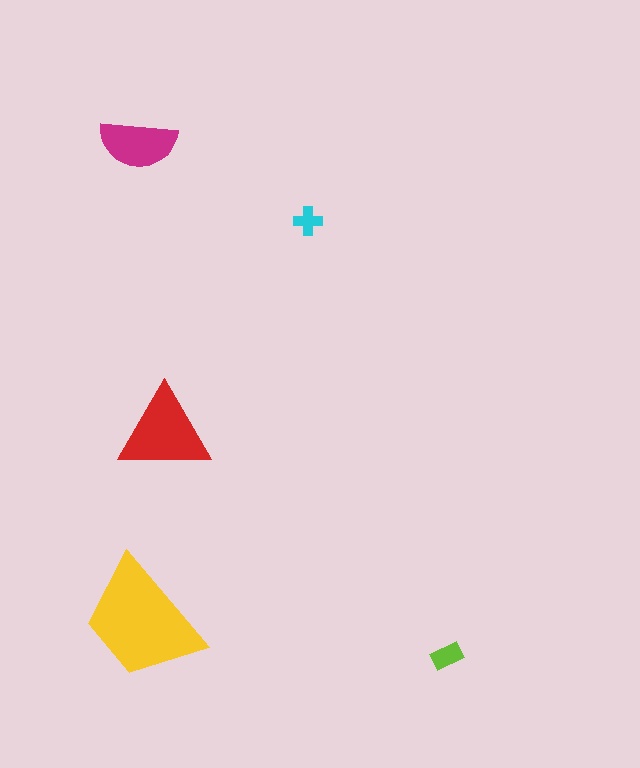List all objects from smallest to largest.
The cyan cross, the lime rectangle, the magenta semicircle, the red triangle, the yellow trapezoid.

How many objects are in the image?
There are 5 objects in the image.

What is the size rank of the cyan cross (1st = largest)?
5th.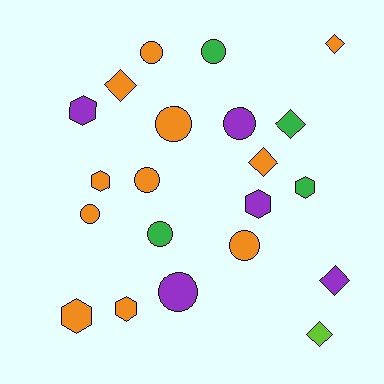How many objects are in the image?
There are 21 objects.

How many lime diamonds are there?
There is 1 lime diamond.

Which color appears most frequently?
Orange, with 11 objects.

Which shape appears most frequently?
Circle, with 9 objects.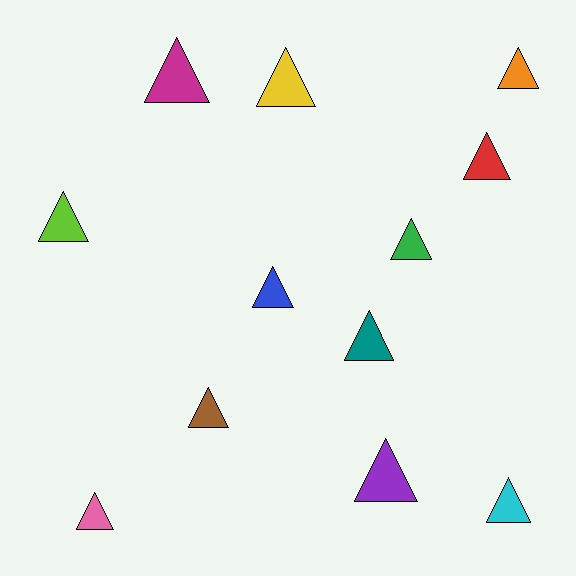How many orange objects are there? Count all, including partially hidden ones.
There is 1 orange object.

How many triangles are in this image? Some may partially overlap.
There are 12 triangles.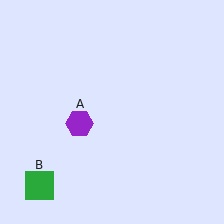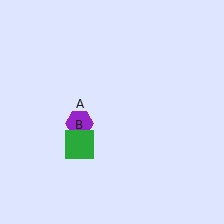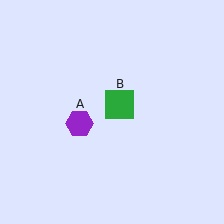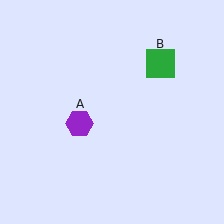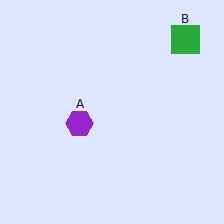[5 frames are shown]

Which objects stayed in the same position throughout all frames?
Purple hexagon (object A) remained stationary.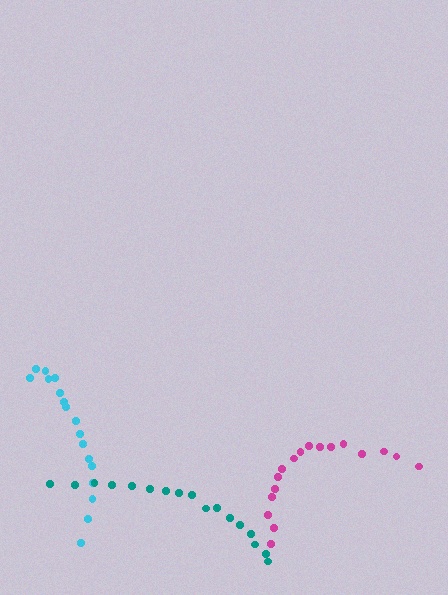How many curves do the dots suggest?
There are 3 distinct paths.